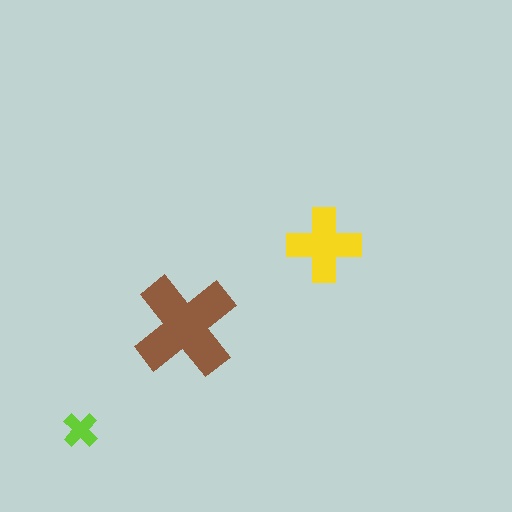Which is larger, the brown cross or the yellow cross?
The brown one.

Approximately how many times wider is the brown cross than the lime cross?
About 3 times wider.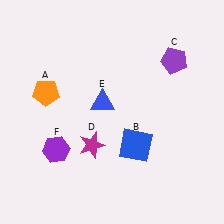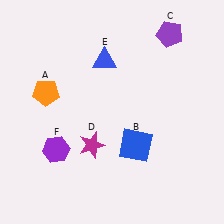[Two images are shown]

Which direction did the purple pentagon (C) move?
The purple pentagon (C) moved up.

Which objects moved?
The objects that moved are: the purple pentagon (C), the blue triangle (E).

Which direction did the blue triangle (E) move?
The blue triangle (E) moved up.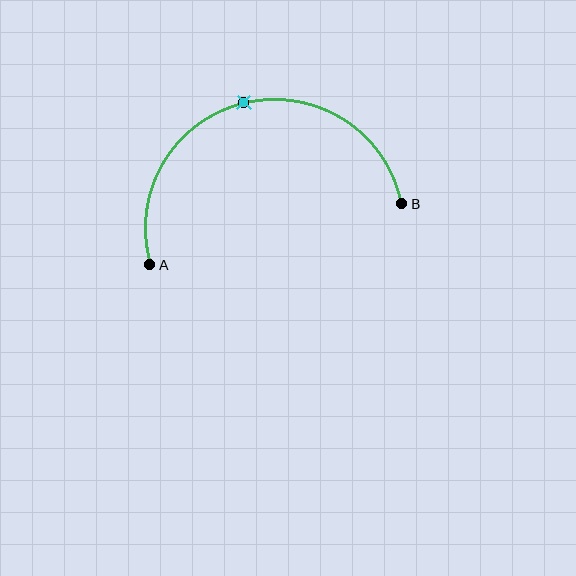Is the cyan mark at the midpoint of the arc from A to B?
Yes. The cyan mark lies on the arc at equal arc-length from both A and B — it is the arc midpoint.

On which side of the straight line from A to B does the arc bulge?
The arc bulges above the straight line connecting A and B.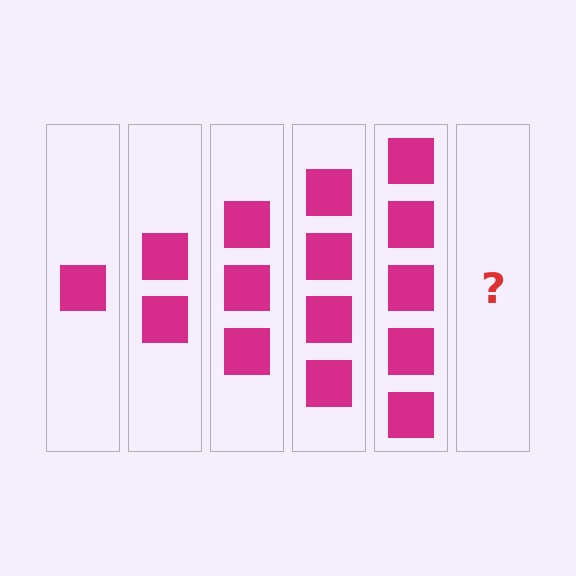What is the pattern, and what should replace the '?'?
The pattern is that each step adds one more square. The '?' should be 6 squares.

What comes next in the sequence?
The next element should be 6 squares.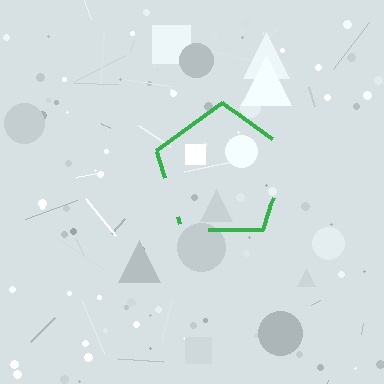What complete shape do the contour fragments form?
The contour fragments form a pentagon.